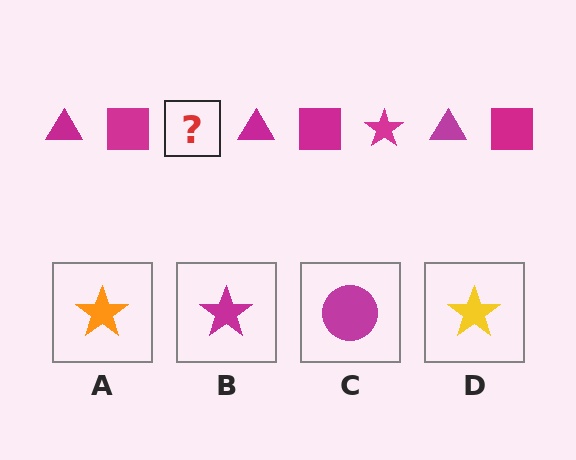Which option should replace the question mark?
Option B.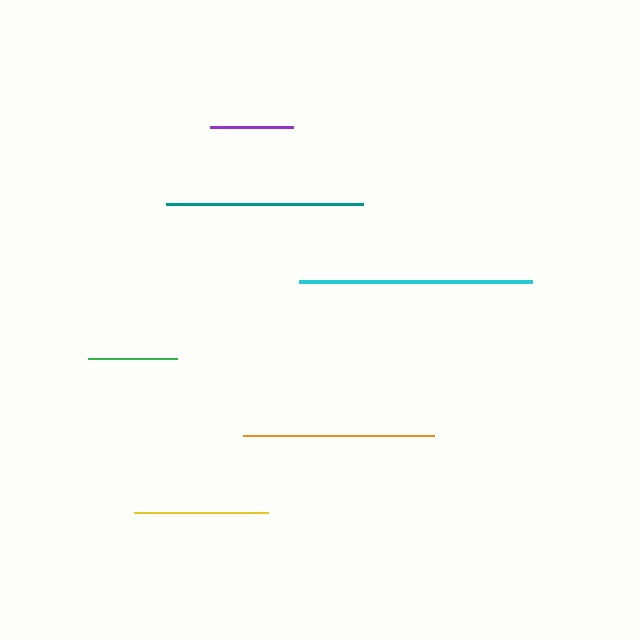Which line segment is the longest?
The cyan line is the longest at approximately 233 pixels.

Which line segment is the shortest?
The purple line is the shortest at approximately 84 pixels.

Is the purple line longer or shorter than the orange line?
The orange line is longer than the purple line.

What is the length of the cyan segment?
The cyan segment is approximately 233 pixels long.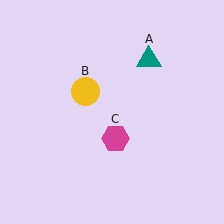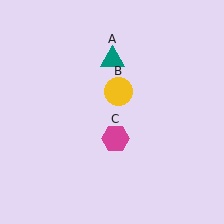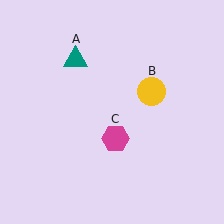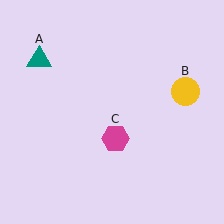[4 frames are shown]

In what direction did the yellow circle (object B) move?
The yellow circle (object B) moved right.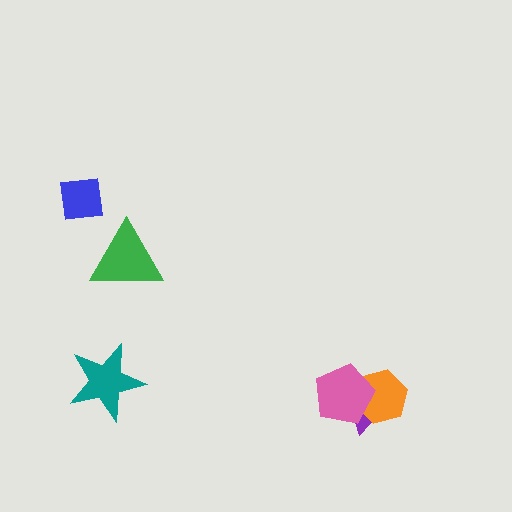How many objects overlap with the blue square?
0 objects overlap with the blue square.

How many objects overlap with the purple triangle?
2 objects overlap with the purple triangle.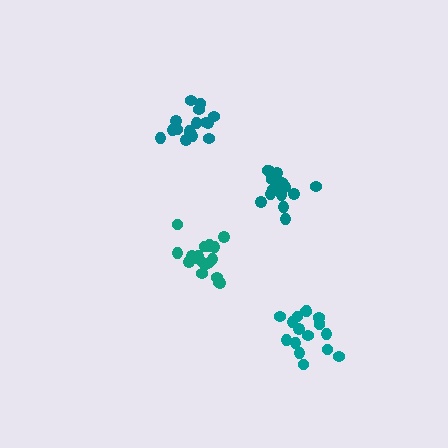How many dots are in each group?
Group 1: 19 dots, Group 2: 17 dots, Group 3: 16 dots, Group 4: 17 dots (69 total).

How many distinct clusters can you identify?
There are 4 distinct clusters.